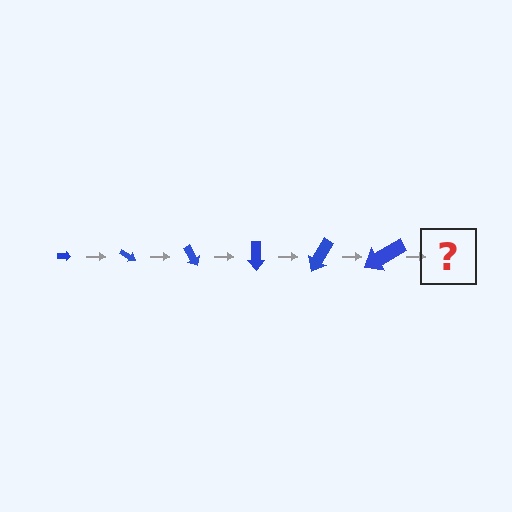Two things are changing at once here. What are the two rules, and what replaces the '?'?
The two rules are that the arrow grows larger each step and it rotates 30 degrees each step. The '?' should be an arrow, larger than the previous one and rotated 180 degrees from the start.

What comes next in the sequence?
The next element should be an arrow, larger than the previous one and rotated 180 degrees from the start.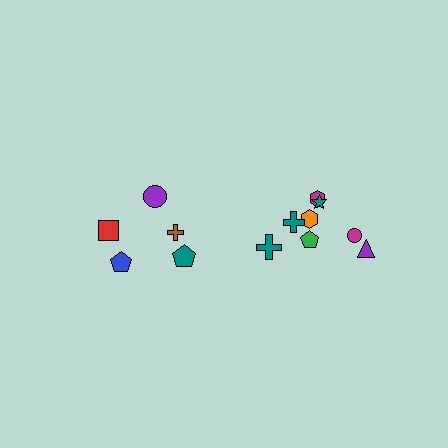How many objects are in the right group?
There are 8 objects.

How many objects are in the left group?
There are 5 objects.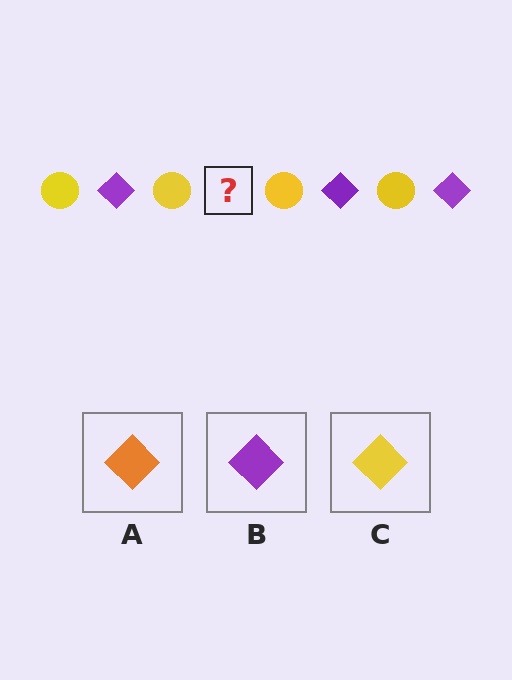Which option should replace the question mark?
Option B.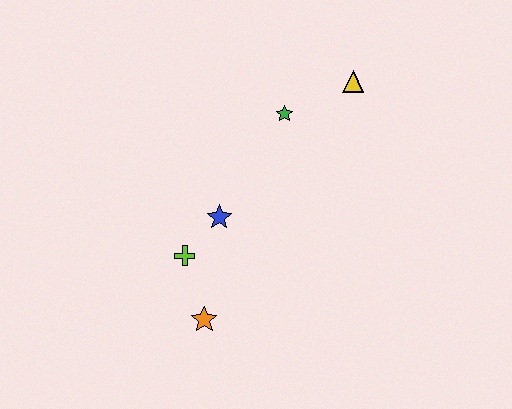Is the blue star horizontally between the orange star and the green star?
Yes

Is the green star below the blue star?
No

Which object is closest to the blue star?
The lime cross is closest to the blue star.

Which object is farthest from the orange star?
The yellow triangle is farthest from the orange star.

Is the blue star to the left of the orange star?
No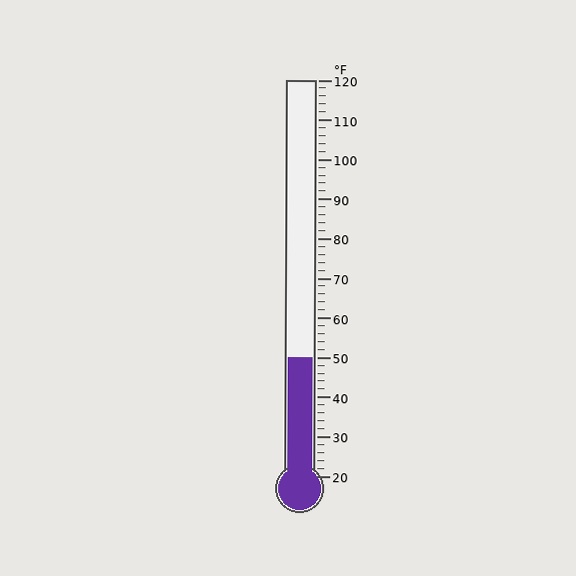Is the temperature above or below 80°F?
The temperature is below 80°F.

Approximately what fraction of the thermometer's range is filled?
The thermometer is filled to approximately 30% of its range.